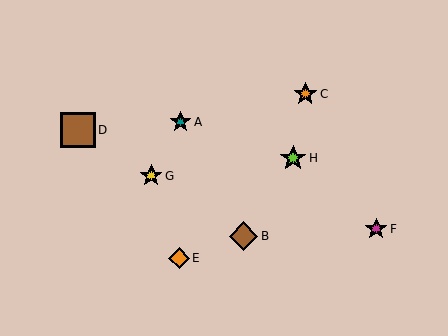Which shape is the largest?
The brown square (labeled D) is the largest.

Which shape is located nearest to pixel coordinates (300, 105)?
The orange star (labeled C) at (305, 94) is nearest to that location.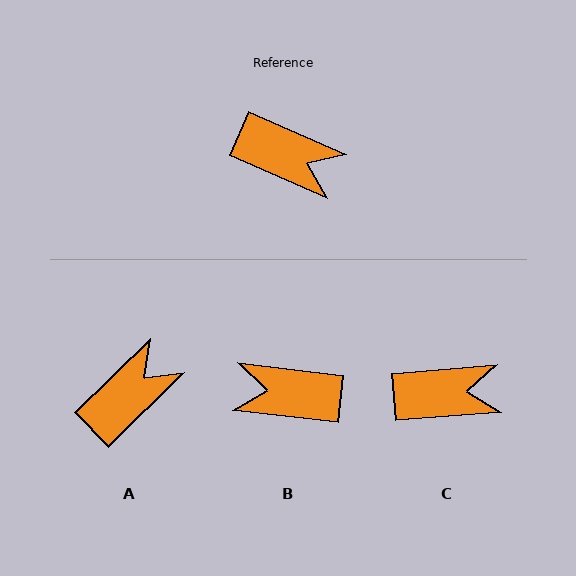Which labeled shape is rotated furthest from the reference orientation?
B, about 163 degrees away.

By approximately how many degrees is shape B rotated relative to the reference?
Approximately 163 degrees clockwise.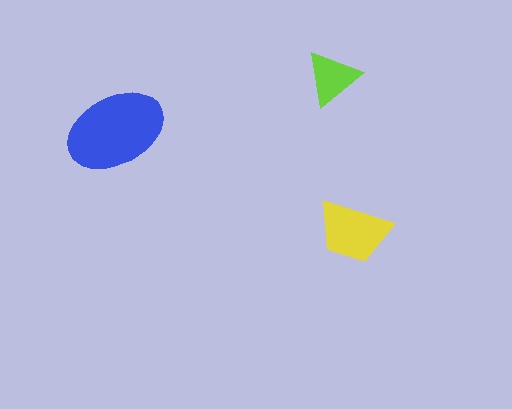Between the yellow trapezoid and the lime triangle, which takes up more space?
The yellow trapezoid.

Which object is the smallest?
The lime triangle.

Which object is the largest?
The blue ellipse.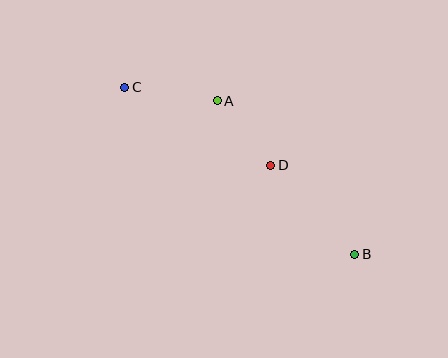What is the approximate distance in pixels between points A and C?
The distance between A and C is approximately 93 pixels.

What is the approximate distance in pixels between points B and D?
The distance between B and D is approximately 122 pixels.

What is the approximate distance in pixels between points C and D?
The distance between C and D is approximately 165 pixels.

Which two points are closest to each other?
Points A and D are closest to each other.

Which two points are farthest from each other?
Points B and C are farthest from each other.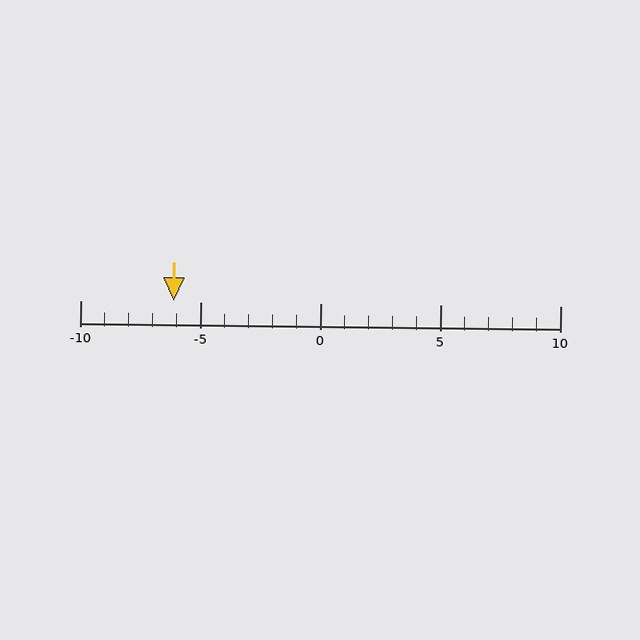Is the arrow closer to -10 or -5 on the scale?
The arrow is closer to -5.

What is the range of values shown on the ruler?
The ruler shows values from -10 to 10.